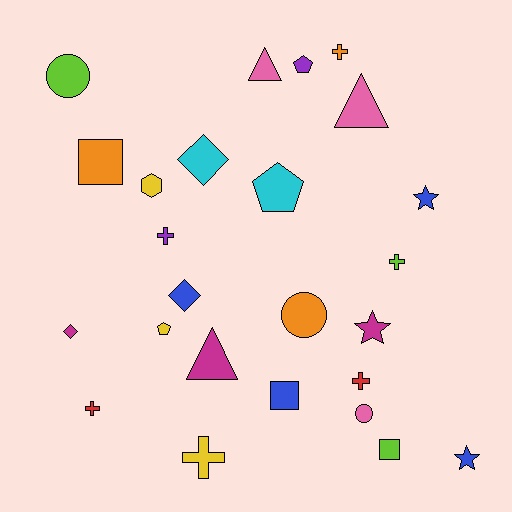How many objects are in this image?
There are 25 objects.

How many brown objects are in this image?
There are no brown objects.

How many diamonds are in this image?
There are 3 diamonds.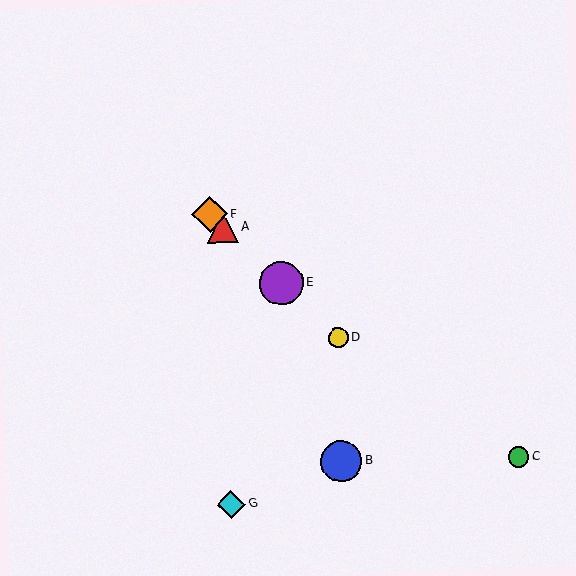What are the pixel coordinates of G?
Object G is at (231, 505).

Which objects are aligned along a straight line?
Objects A, D, E, F are aligned along a straight line.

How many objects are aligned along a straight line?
4 objects (A, D, E, F) are aligned along a straight line.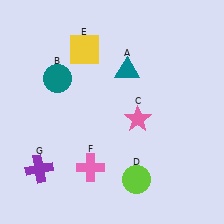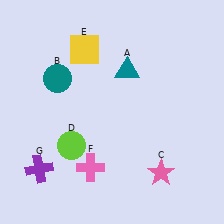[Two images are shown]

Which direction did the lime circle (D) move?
The lime circle (D) moved left.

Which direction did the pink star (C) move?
The pink star (C) moved down.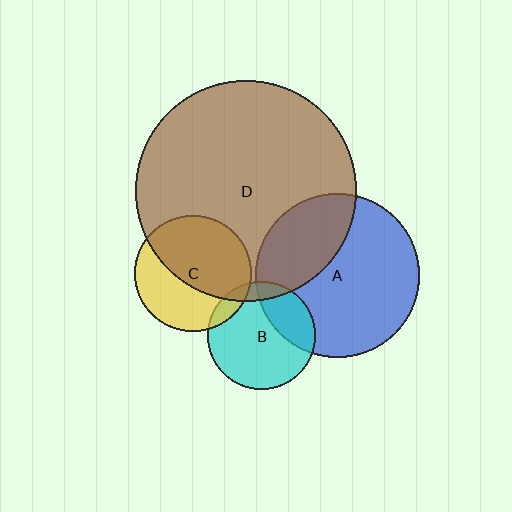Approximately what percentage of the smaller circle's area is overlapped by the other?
Approximately 10%.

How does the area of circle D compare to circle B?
Approximately 4.2 times.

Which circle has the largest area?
Circle D (brown).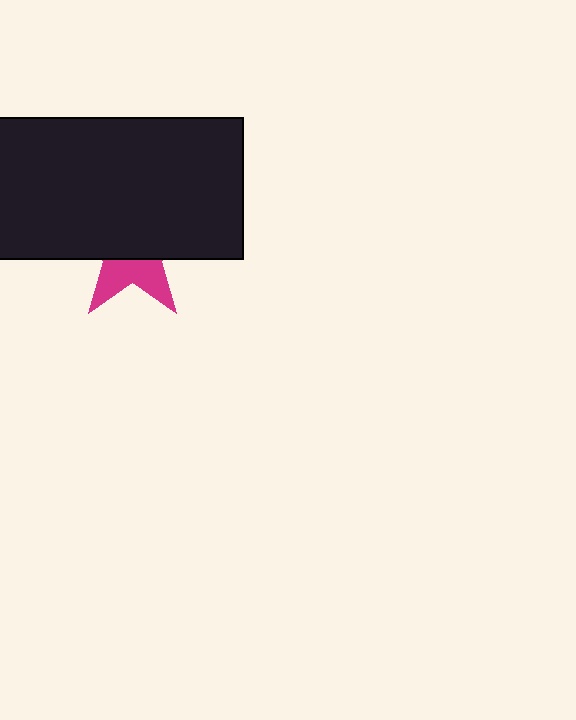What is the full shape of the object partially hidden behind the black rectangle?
The partially hidden object is a magenta star.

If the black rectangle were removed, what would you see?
You would see the complete magenta star.